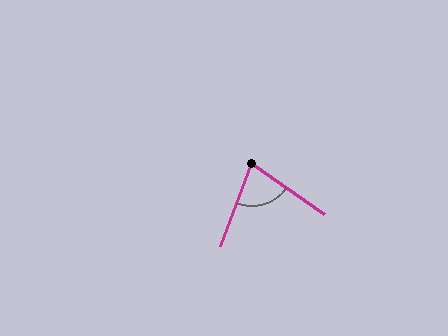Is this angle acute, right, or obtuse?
It is acute.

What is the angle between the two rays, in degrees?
Approximately 76 degrees.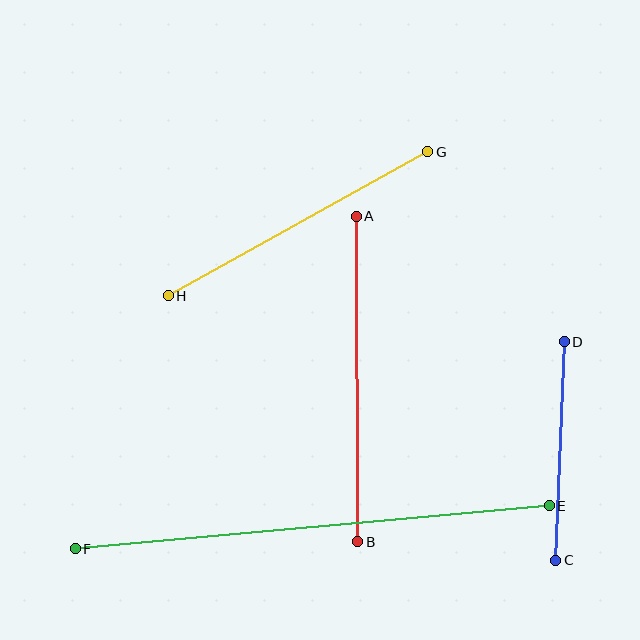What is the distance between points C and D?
The distance is approximately 218 pixels.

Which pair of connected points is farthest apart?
Points E and F are farthest apart.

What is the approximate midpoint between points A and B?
The midpoint is at approximately (357, 379) pixels.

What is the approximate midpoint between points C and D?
The midpoint is at approximately (560, 451) pixels.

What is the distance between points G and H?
The distance is approximately 297 pixels.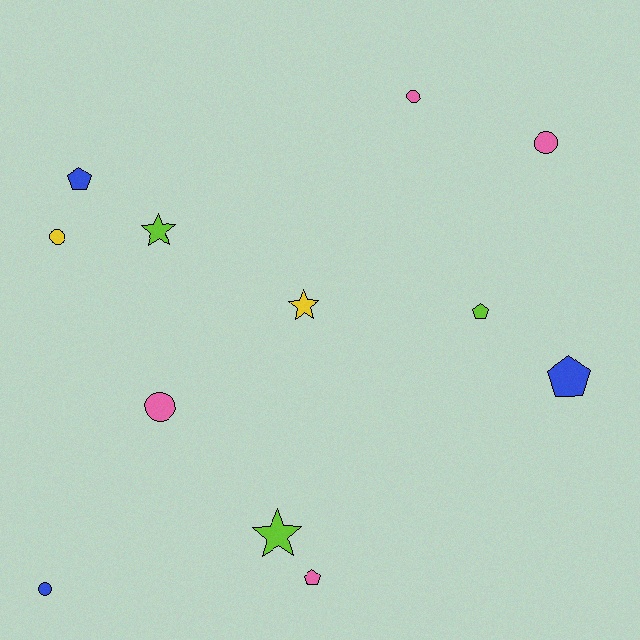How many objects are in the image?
There are 12 objects.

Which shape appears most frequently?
Circle, with 5 objects.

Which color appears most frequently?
Pink, with 4 objects.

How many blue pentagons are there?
There are 2 blue pentagons.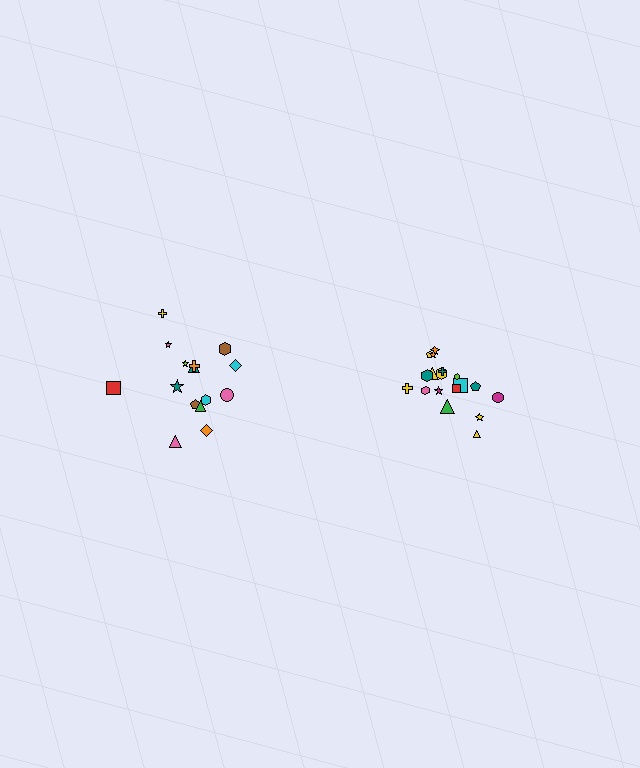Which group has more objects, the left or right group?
The right group.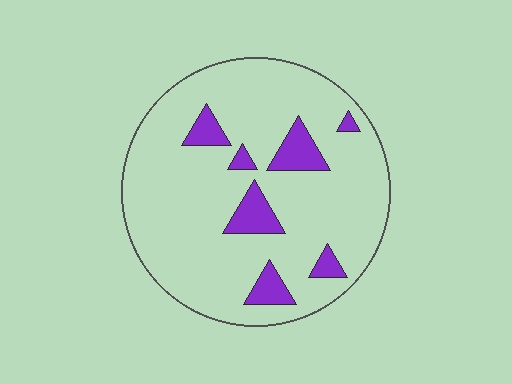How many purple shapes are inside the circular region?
7.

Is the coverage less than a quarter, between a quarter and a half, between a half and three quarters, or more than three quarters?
Less than a quarter.